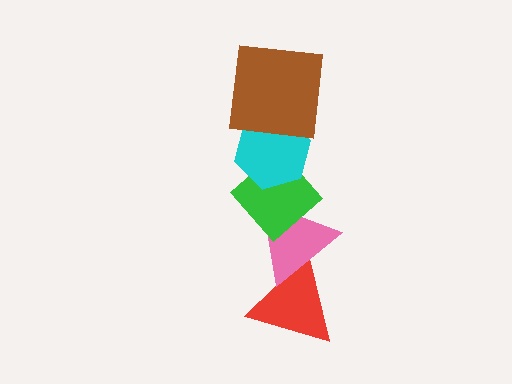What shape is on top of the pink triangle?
The green diamond is on top of the pink triangle.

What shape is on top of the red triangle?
The pink triangle is on top of the red triangle.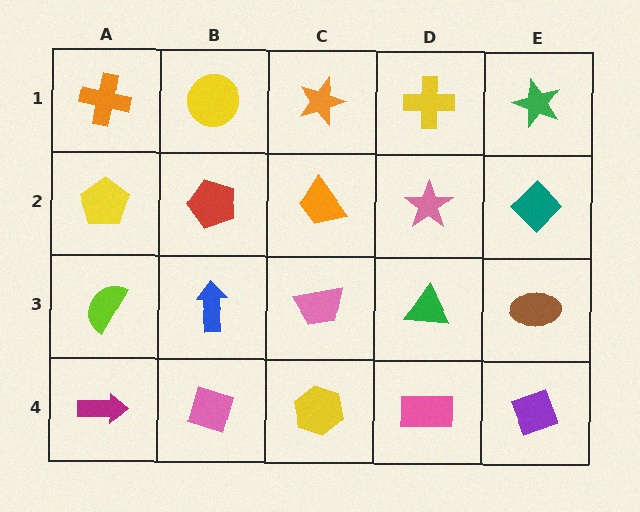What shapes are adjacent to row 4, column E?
A brown ellipse (row 3, column E), a pink rectangle (row 4, column D).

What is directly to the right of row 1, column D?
A green star.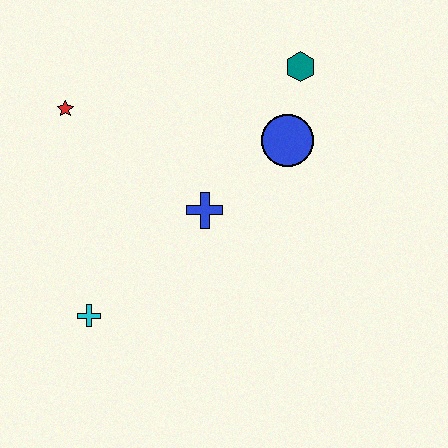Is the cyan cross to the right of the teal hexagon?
No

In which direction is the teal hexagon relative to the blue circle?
The teal hexagon is above the blue circle.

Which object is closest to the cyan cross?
The blue cross is closest to the cyan cross.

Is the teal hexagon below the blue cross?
No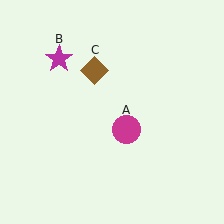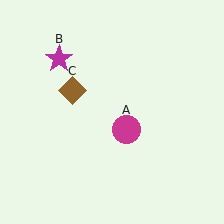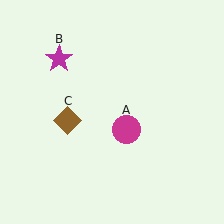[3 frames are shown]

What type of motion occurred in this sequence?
The brown diamond (object C) rotated counterclockwise around the center of the scene.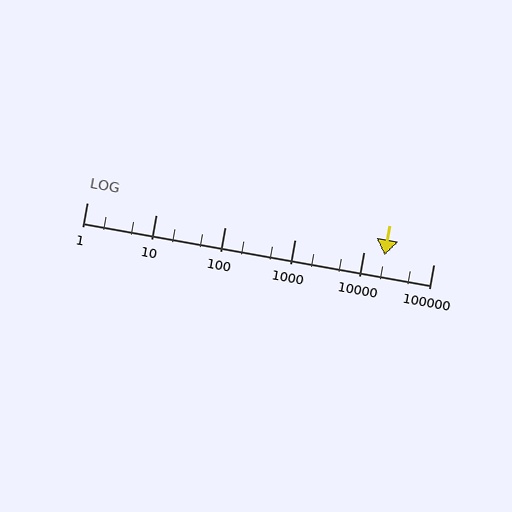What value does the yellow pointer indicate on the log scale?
The pointer indicates approximately 20000.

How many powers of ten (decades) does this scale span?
The scale spans 5 decades, from 1 to 100000.